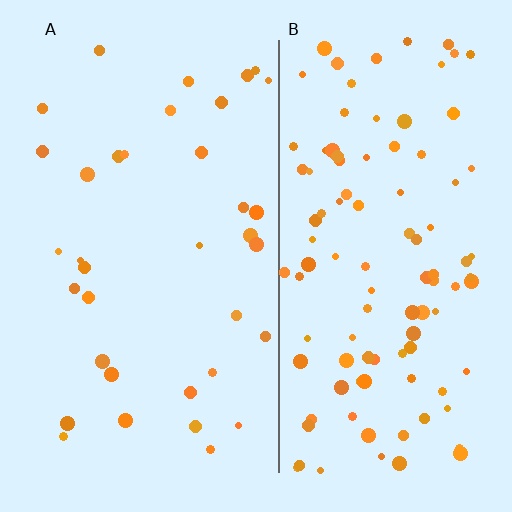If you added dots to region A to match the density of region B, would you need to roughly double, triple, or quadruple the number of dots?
Approximately triple.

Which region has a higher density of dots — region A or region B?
B (the right).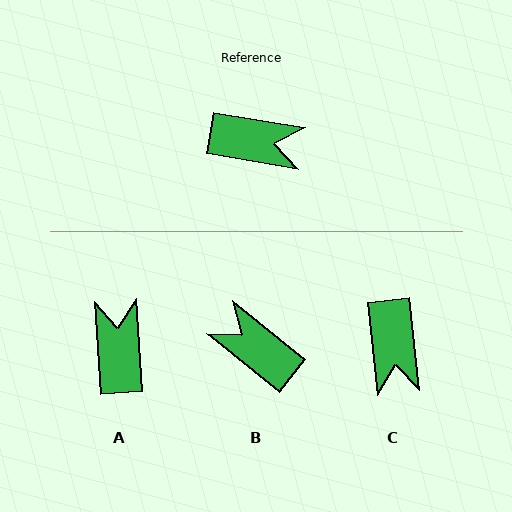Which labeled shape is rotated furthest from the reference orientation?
B, about 151 degrees away.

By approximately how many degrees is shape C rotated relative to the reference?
Approximately 74 degrees clockwise.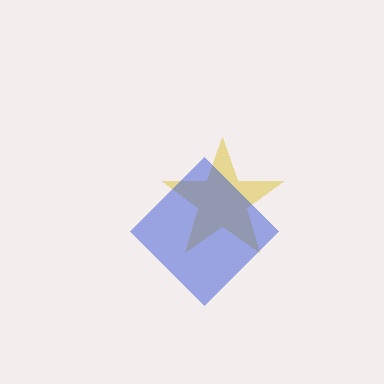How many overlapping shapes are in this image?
There are 2 overlapping shapes in the image.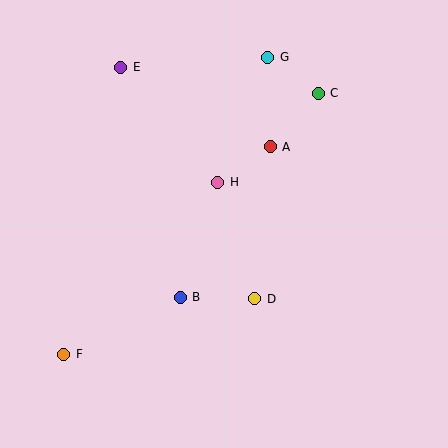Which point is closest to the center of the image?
Point H at (218, 182) is closest to the center.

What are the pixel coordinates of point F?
Point F is at (64, 354).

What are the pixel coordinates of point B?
Point B is at (180, 297).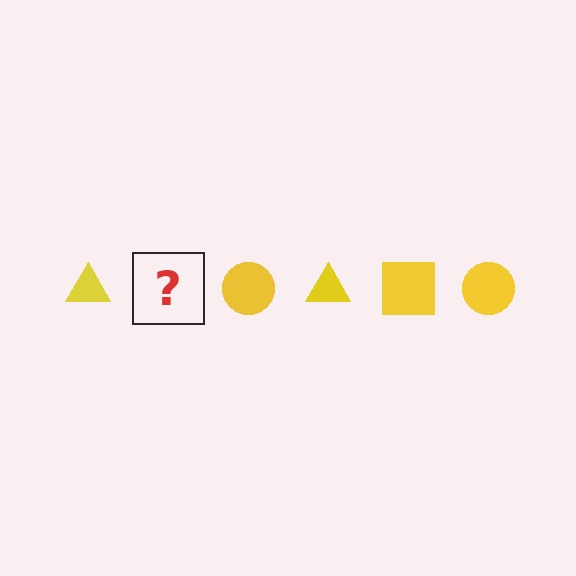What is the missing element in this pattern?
The missing element is a yellow square.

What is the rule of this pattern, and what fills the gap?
The rule is that the pattern cycles through triangle, square, circle shapes in yellow. The gap should be filled with a yellow square.